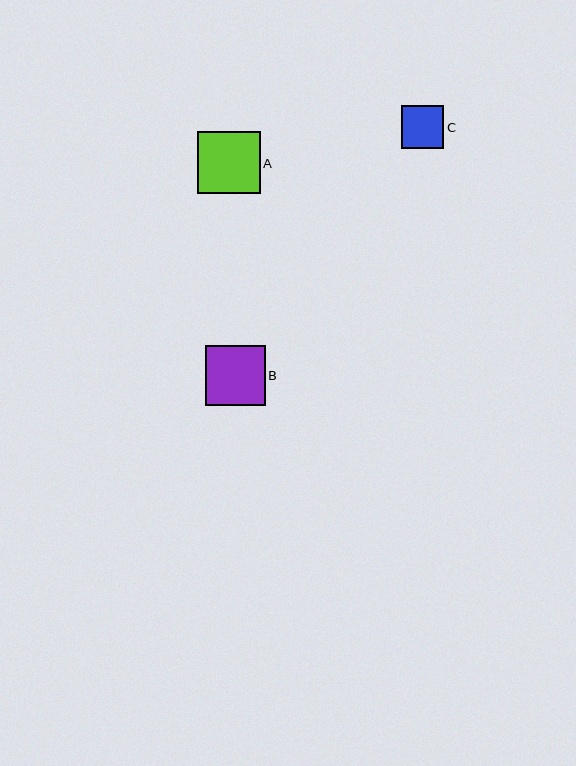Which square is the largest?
Square A is the largest with a size of approximately 63 pixels.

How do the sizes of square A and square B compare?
Square A and square B are approximately the same size.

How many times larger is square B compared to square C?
Square B is approximately 1.4 times the size of square C.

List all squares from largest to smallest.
From largest to smallest: A, B, C.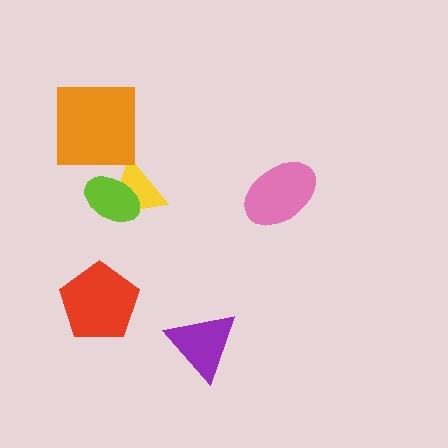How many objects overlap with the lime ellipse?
1 object overlaps with the lime ellipse.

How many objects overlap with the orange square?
0 objects overlap with the orange square.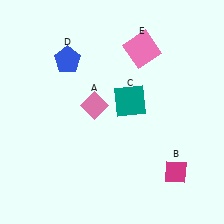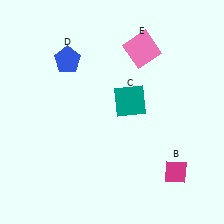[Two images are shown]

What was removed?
The pink diamond (A) was removed in Image 2.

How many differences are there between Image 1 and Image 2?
There is 1 difference between the two images.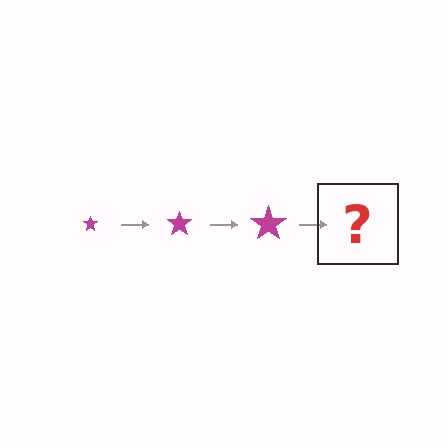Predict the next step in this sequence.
The next step is a magenta star, larger than the previous one.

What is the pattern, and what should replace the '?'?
The pattern is that the star gets progressively larger each step. The '?' should be a magenta star, larger than the previous one.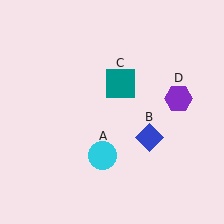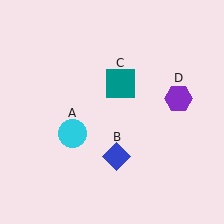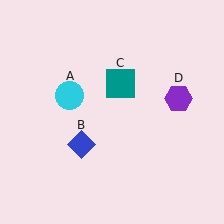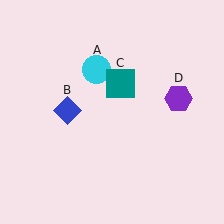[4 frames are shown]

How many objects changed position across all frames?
2 objects changed position: cyan circle (object A), blue diamond (object B).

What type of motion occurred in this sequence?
The cyan circle (object A), blue diamond (object B) rotated clockwise around the center of the scene.